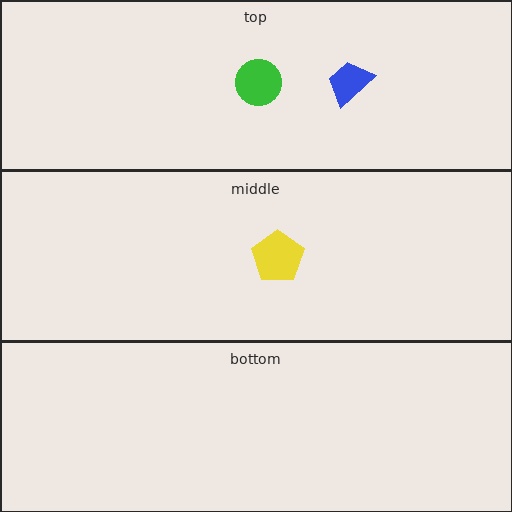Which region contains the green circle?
The top region.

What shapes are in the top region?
The green circle, the blue trapezoid.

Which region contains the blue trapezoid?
The top region.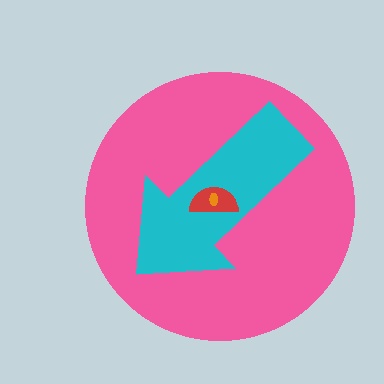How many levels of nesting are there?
4.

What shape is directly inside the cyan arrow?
The red semicircle.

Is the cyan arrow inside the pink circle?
Yes.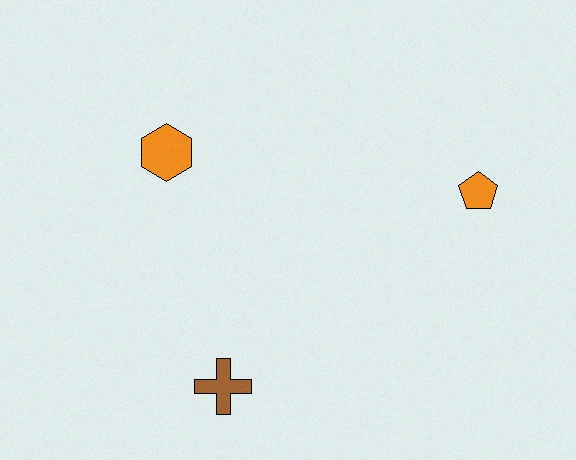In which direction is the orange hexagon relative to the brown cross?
The orange hexagon is above the brown cross.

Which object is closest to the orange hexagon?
The brown cross is closest to the orange hexagon.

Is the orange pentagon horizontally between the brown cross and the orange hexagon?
No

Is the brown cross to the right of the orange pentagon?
No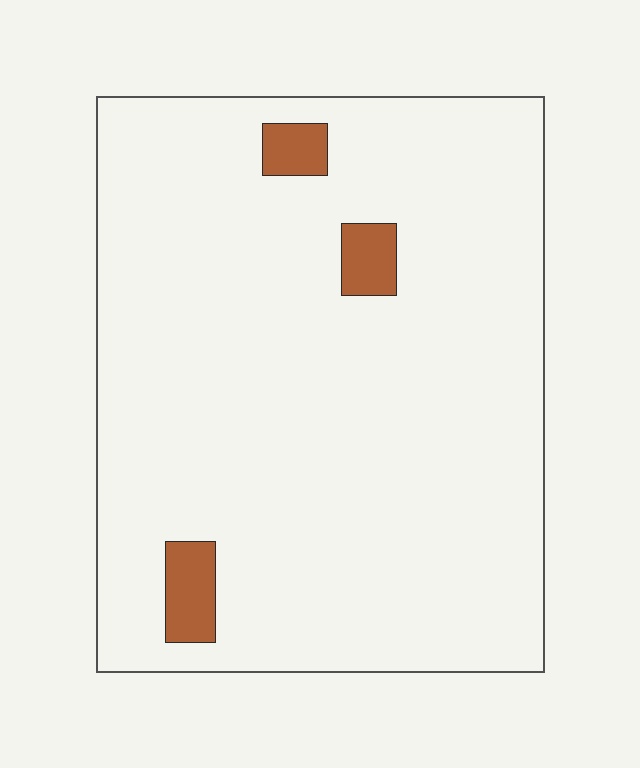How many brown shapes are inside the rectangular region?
3.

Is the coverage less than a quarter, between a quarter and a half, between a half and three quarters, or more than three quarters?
Less than a quarter.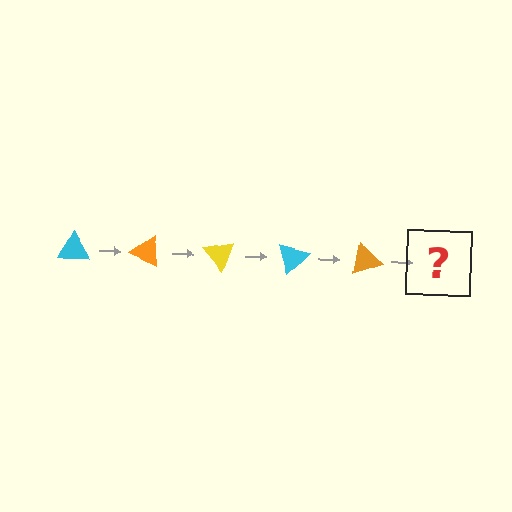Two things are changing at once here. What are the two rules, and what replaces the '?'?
The two rules are that it rotates 25 degrees each step and the color cycles through cyan, orange, and yellow. The '?' should be a yellow triangle, rotated 125 degrees from the start.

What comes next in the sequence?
The next element should be a yellow triangle, rotated 125 degrees from the start.